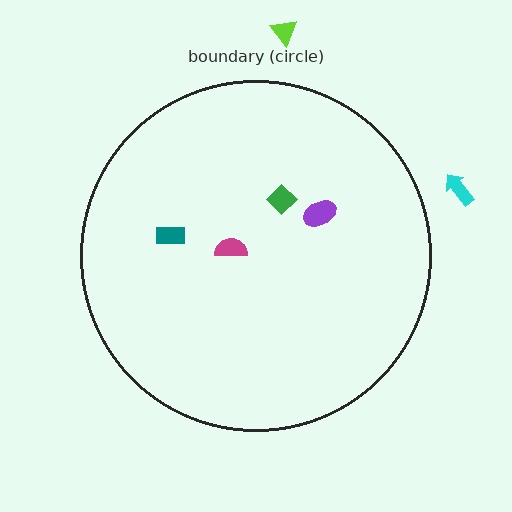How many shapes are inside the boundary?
4 inside, 2 outside.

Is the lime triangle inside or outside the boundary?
Outside.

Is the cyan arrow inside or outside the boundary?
Outside.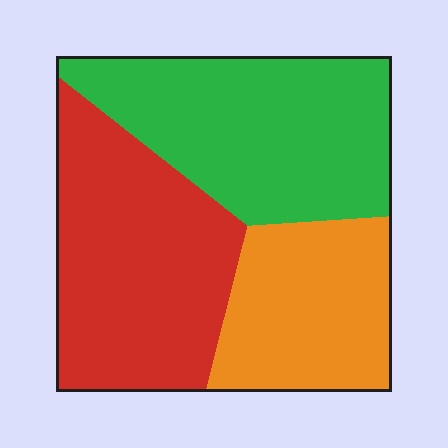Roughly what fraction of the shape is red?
Red takes up about three eighths (3/8) of the shape.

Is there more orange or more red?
Red.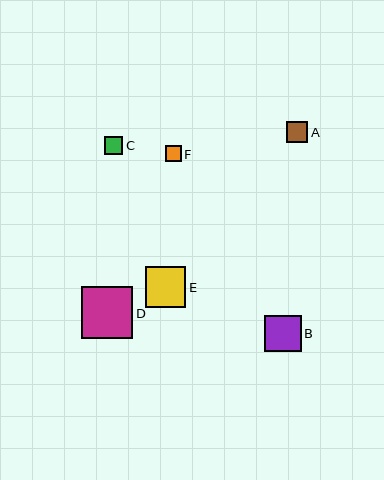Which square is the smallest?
Square F is the smallest with a size of approximately 16 pixels.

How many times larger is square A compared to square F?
Square A is approximately 1.3 times the size of square F.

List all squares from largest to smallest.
From largest to smallest: D, E, B, A, C, F.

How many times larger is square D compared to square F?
Square D is approximately 3.3 times the size of square F.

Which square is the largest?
Square D is the largest with a size of approximately 52 pixels.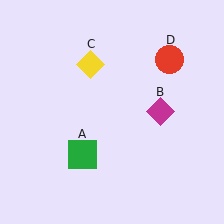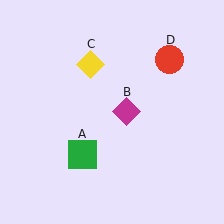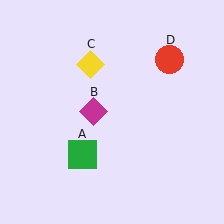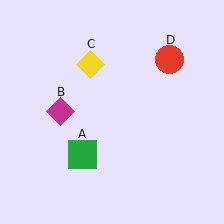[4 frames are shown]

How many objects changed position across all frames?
1 object changed position: magenta diamond (object B).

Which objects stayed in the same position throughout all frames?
Green square (object A) and yellow diamond (object C) and red circle (object D) remained stationary.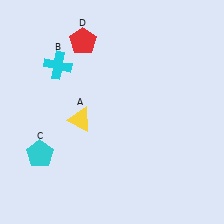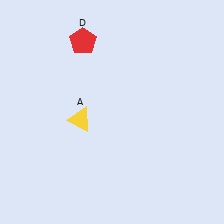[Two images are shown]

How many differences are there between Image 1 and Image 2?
There are 2 differences between the two images.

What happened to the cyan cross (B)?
The cyan cross (B) was removed in Image 2. It was in the top-left area of Image 1.